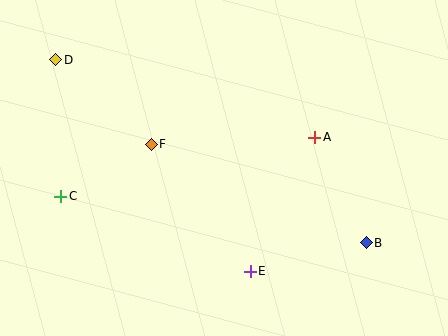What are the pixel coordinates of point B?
Point B is at (366, 243).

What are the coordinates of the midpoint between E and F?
The midpoint between E and F is at (201, 208).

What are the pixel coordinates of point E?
Point E is at (250, 271).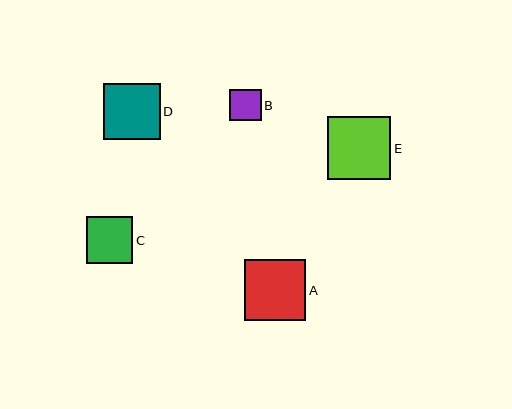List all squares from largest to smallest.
From largest to smallest: E, A, D, C, B.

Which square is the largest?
Square E is the largest with a size of approximately 63 pixels.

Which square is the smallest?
Square B is the smallest with a size of approximately 31 pixels.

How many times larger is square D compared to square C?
Square D is approximately 1.2 times the size of square C.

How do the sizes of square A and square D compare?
Square A and square D are approximately the same size.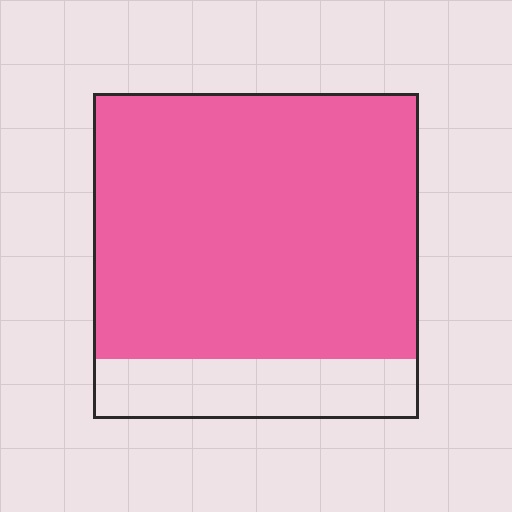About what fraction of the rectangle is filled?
About four fifths (4/5).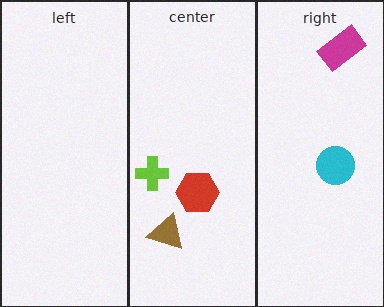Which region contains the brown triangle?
The center region.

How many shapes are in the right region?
2.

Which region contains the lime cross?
The center region.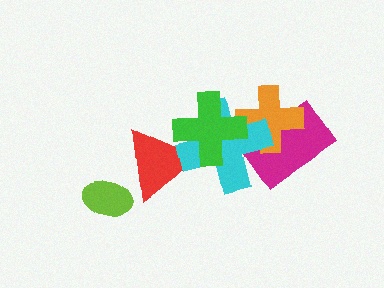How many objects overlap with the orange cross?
3 objects overlap with the orange cross.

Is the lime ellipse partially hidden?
No, no other shape covers it.